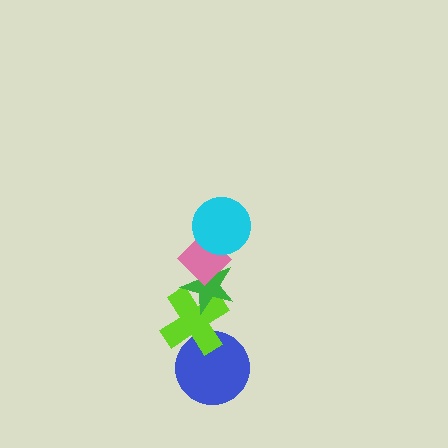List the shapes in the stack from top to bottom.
From top to bottom: the cyan circle, the pink diamond, the green star, the lime cross, the blue circle.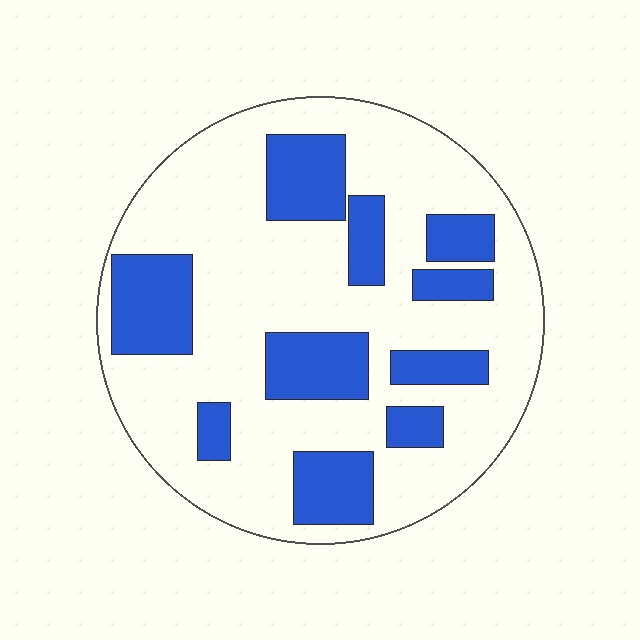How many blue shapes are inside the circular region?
10.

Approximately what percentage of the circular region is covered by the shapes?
Approximately 30%.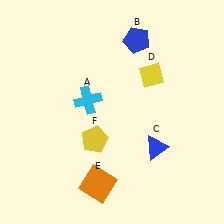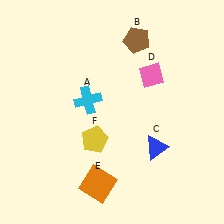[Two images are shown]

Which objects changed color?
B changed from blue to brown. D changed from yellow to pink.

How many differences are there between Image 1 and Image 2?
There are 2 differences between the two images.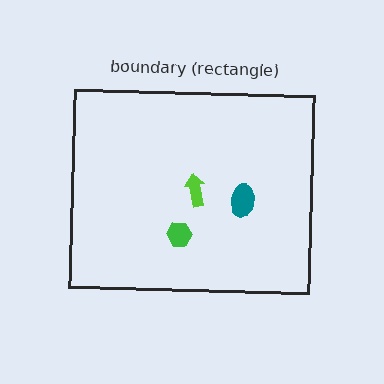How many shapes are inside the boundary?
3 inside, 0 outside.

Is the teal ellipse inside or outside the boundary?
Inside.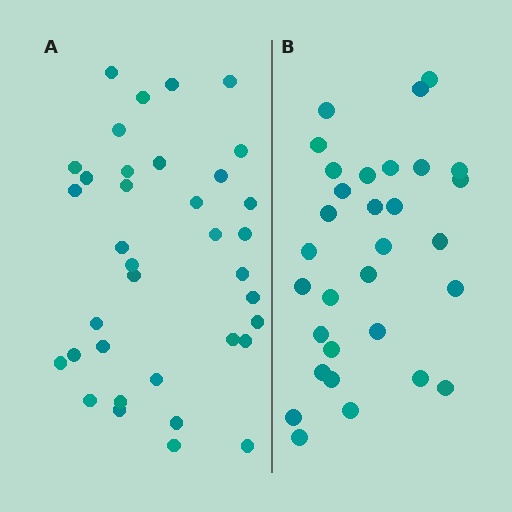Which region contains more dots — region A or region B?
Region A (the left region) has more dots.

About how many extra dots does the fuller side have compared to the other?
Region A has about 5 more dots than region B.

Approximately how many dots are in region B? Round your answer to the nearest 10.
About 30 dots. (The exact count is 31, which rounds to 30.)